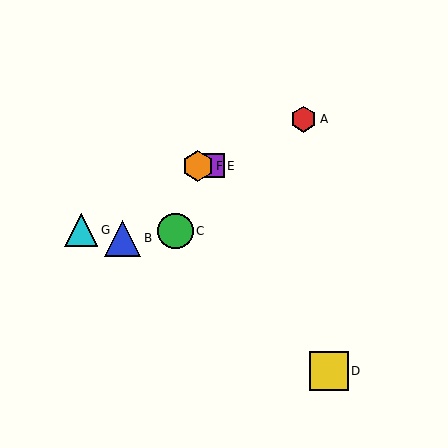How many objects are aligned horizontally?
2 objects (E, F) are aligned horizontally.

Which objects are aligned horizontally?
Objects E, F are aligned horizontally.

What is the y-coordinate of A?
Object A is at y≈119.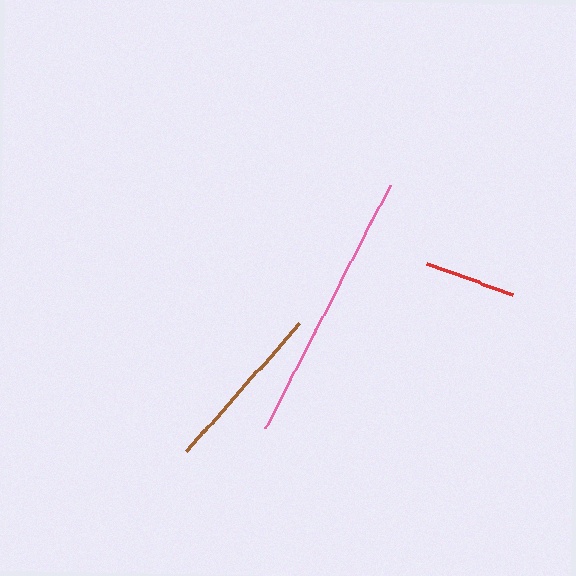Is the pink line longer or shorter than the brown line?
The pink line is longer than the brown line.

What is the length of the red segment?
The red segment is approximately 90 pixels long.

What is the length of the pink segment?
The pink segment is approximately 273 pixels long.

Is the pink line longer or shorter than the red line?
The pink line is longer than the red line.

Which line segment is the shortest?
The red line is the shortest at approximately 90 pixels.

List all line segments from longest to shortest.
From longest to shortest: pink, brown, red.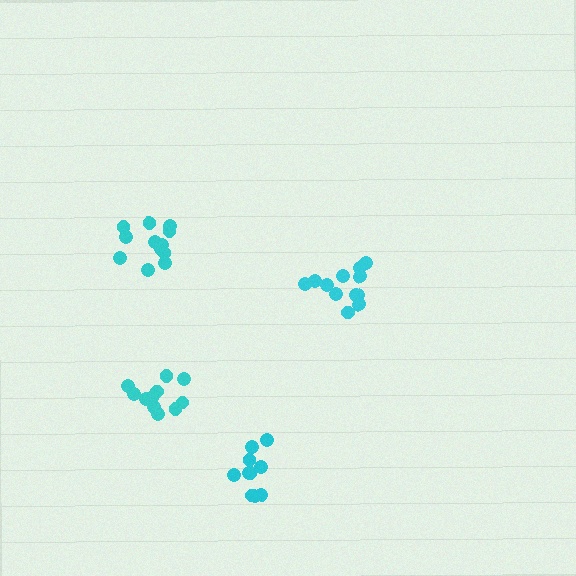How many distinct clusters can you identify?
There are 4 distinct clusters.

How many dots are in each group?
Group 1: 12 dots, Group 2: 11 dots, Group 3: 12 dots, Group 4: 10 dots (45 total).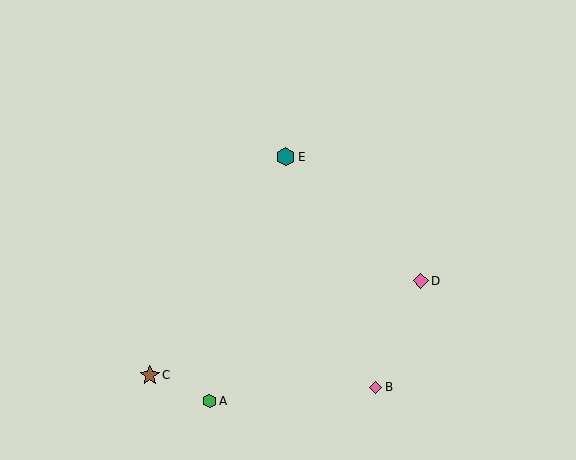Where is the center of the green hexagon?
The center of the green hexagon is at (209, 401).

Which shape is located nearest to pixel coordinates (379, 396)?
The pink diamond (labeled B) at (376, 387) is nearest to that location.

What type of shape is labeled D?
Shape D is a pink diamond.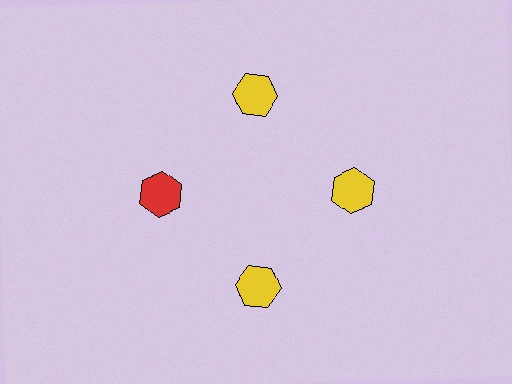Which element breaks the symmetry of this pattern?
The red hexagon at roughly the 9 o'clock position breaks the symmetry. All other shapes are yellow hexagons.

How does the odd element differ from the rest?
It has a different color: red instead of yellow.